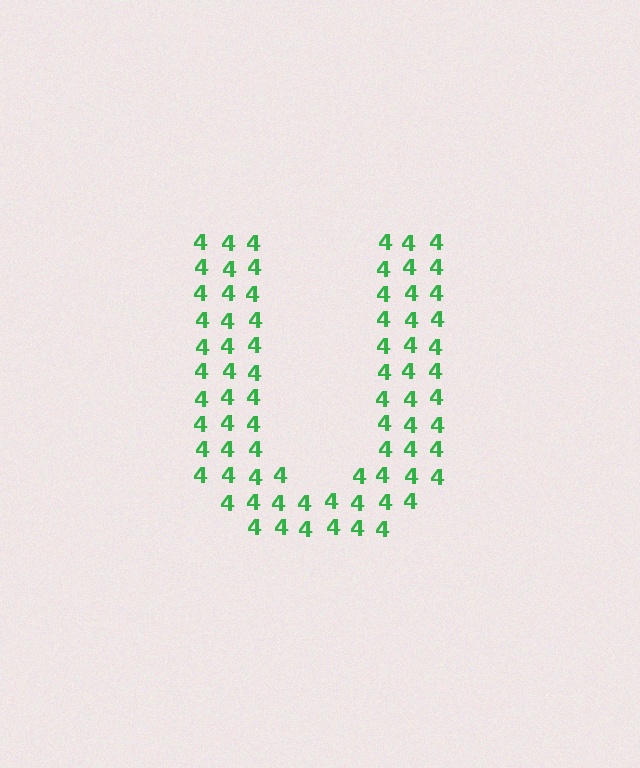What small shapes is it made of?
It is made of small digit 4's.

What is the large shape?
The large shape is the letter U.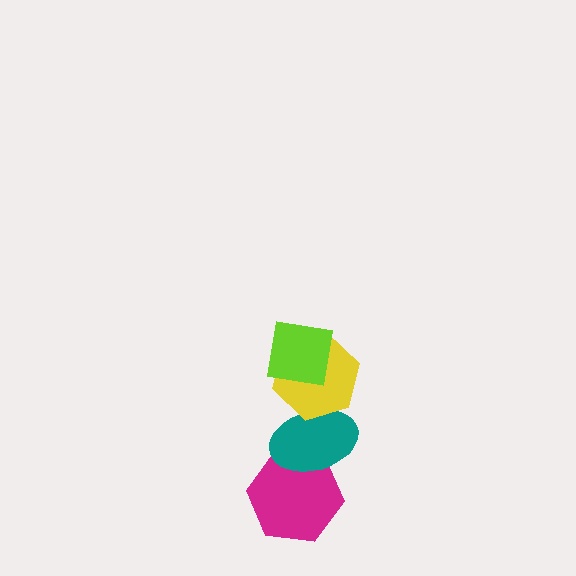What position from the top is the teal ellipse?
The teal ellipse is 3rd from the top.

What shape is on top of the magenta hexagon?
The teal ellipse is on top of the magenta hexagon.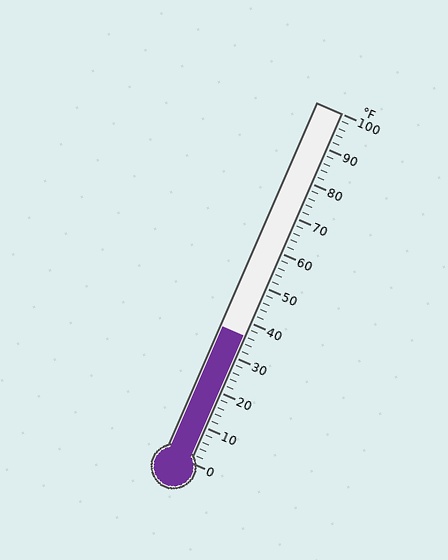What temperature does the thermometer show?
The thermometer shows approximately 36°F.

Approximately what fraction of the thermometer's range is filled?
The thermometer is filled to approximately 35% of its range.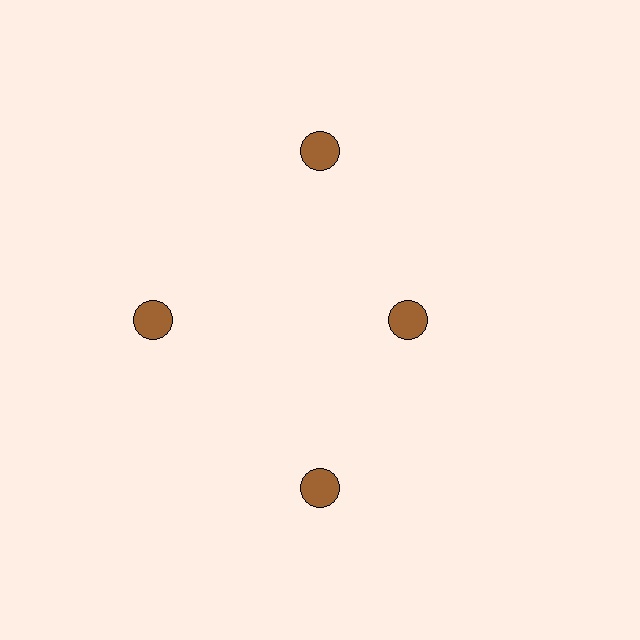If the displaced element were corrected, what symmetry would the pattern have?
It would have 4-fold rotational symmetry — the pattern would map onto itself every 90 degrees.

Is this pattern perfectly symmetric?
No. The 4 brown circles are arranged in a ring, but one element near the 3 o'clock position is pulled inward toward the center, breaking the 4-fold rotational symmetry.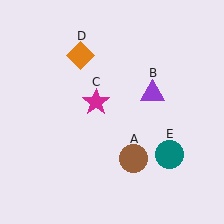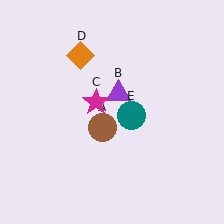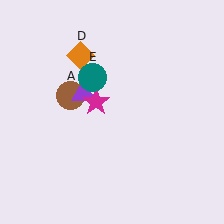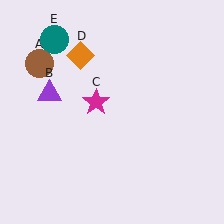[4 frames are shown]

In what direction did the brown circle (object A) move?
The brown circle (object A) moved up and to the left.